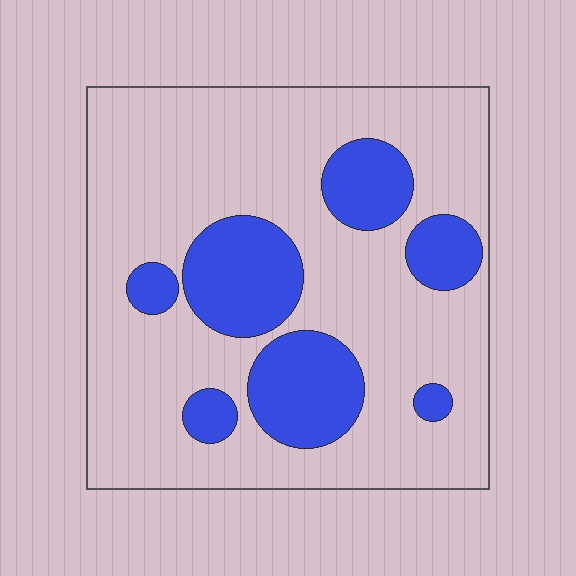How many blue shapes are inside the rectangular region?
7.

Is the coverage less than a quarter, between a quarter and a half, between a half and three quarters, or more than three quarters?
Less than a quarter.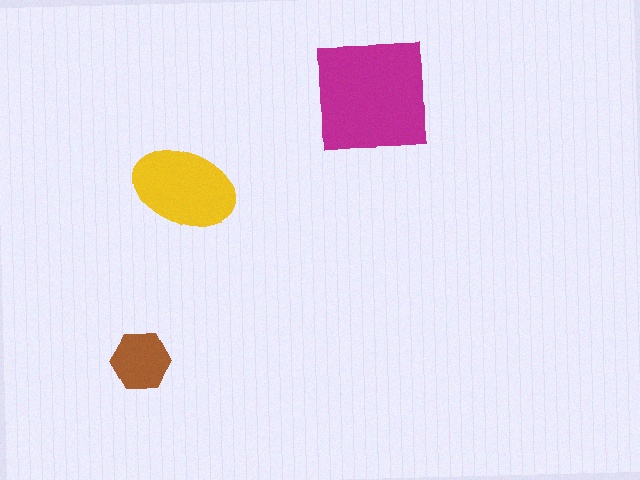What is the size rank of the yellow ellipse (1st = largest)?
2nd.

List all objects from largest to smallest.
The magenta square, the yellow ellipse, the brown hexagon.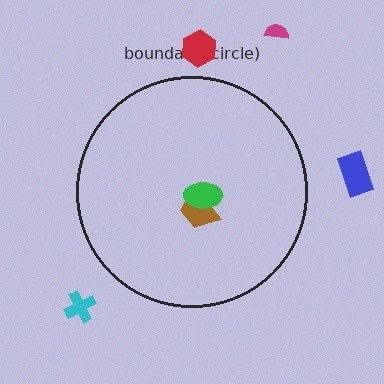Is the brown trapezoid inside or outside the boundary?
Inside.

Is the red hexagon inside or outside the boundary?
Outside.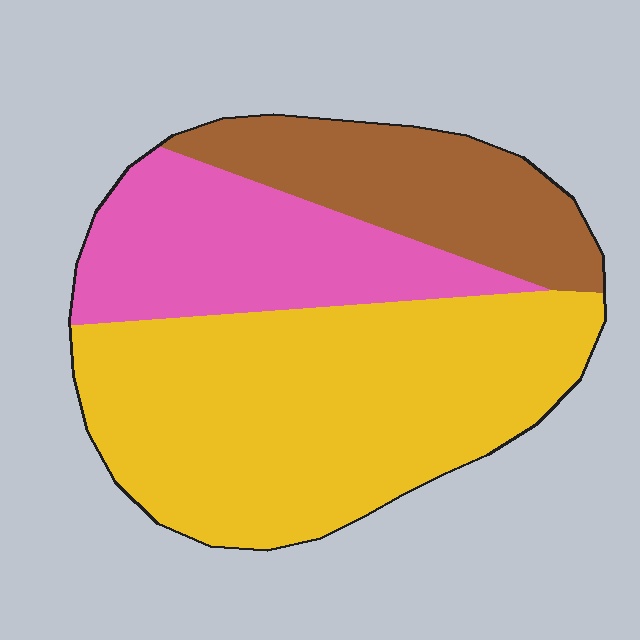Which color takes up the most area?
Yellow, at roughly 55%.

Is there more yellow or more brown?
Yellow.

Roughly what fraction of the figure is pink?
Pink takes up between a sixth and a third of the figure.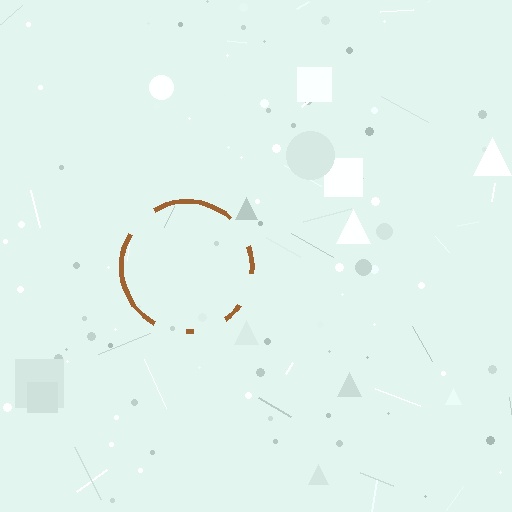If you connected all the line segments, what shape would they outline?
They would outline a circle.